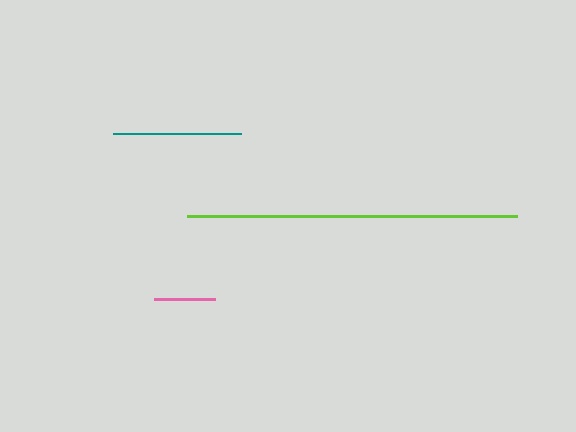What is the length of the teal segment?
The teal segment is approximately 128 pixels long.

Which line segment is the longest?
The lime line is the longest at approximately 330 pixels.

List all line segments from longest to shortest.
From longest to shortest: lime, teal, pink.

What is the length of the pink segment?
The pink segment is approximately 61 pixels long.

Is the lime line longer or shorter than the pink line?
The lime line is longer than the pink line.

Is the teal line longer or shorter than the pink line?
The teal line is longer than the pink line.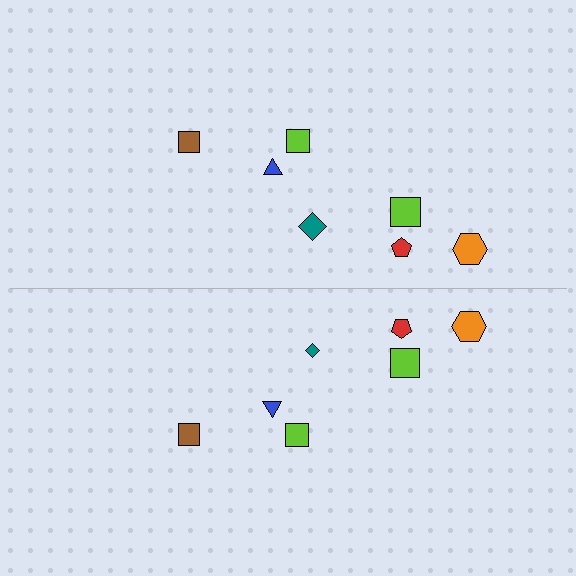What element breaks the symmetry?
The teal diamond on the bottom side has a different size than its mirror counterpart.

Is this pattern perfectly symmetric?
No, the pattern is not perfectly symmetric. The teal diamond on the bottom side has a different size than its mirror counterpart.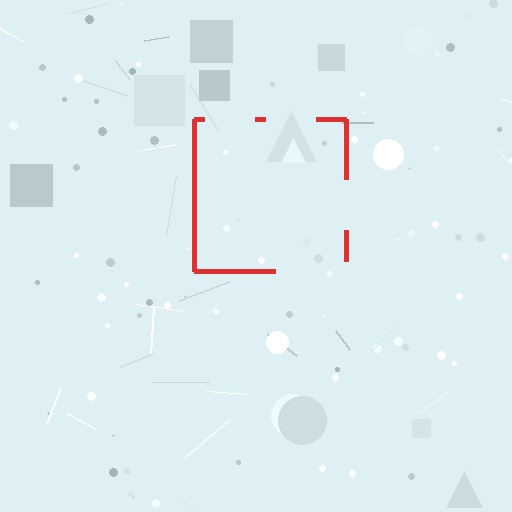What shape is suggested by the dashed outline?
The dashed outline suggests a square.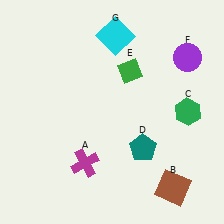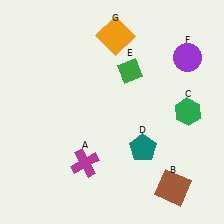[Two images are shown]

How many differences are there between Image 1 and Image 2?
There is 1 difference between the two images.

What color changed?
The square (G) changed from cyan in Image 1 to orange in Image 2.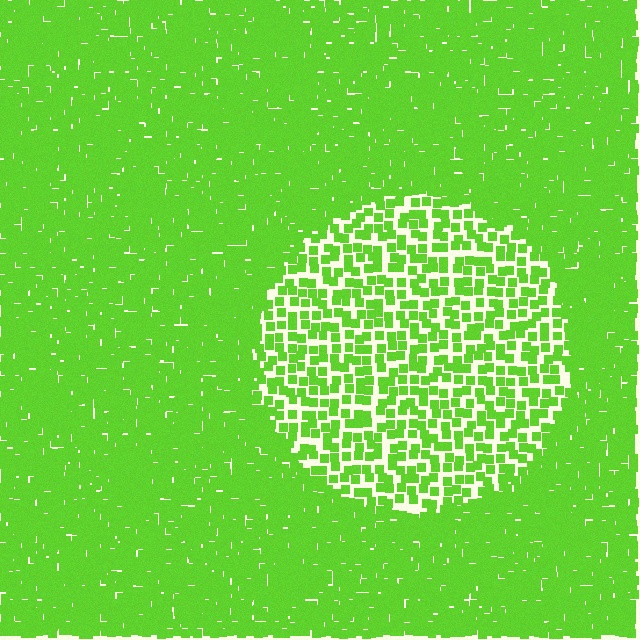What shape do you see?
I see a circle.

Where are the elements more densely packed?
The elements are more densely packed outside the circle boundary.